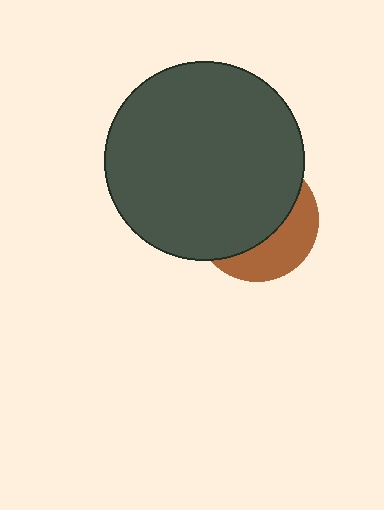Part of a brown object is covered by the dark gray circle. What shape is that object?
It is a circle.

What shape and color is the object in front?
The object in front is a dark gray circle.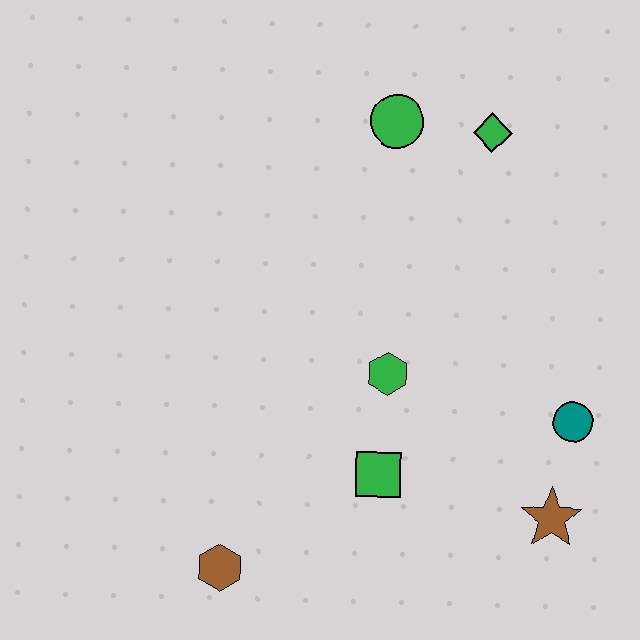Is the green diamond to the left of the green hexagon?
No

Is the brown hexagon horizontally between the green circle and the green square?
No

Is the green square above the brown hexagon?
Yes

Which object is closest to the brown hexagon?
The green square is closest to the brown hexagon.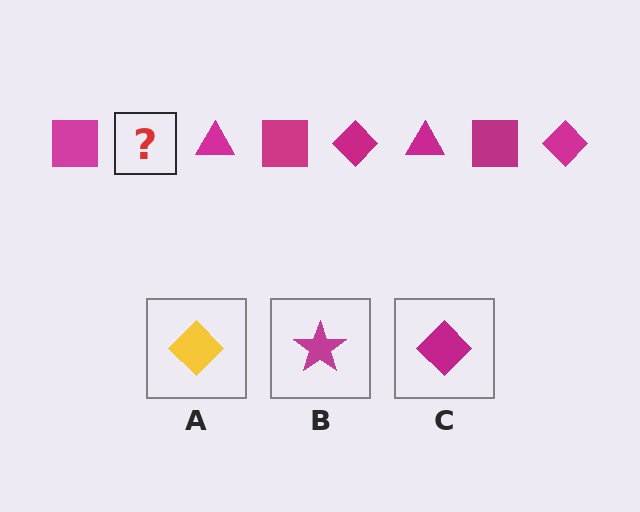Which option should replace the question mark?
Option C.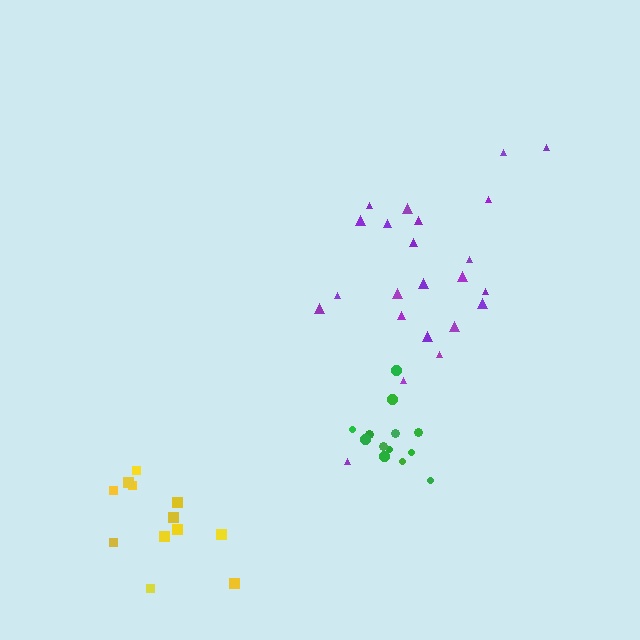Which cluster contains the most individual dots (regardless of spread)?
Purple (23).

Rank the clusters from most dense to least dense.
green, purple, yellow.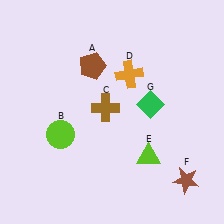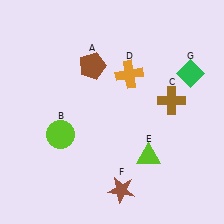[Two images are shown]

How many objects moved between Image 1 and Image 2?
3 objects moved between the two images.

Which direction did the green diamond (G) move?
The green diamond (G) moved right.